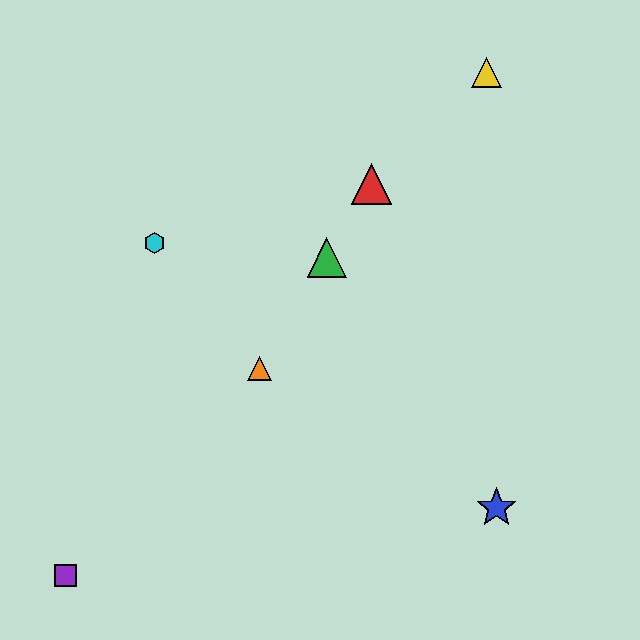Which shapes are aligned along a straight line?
The red triangle, the green triangle, the orange triangle are aligned along a straight line.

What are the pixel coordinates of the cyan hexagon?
The cyan hexagon is at (155, 243).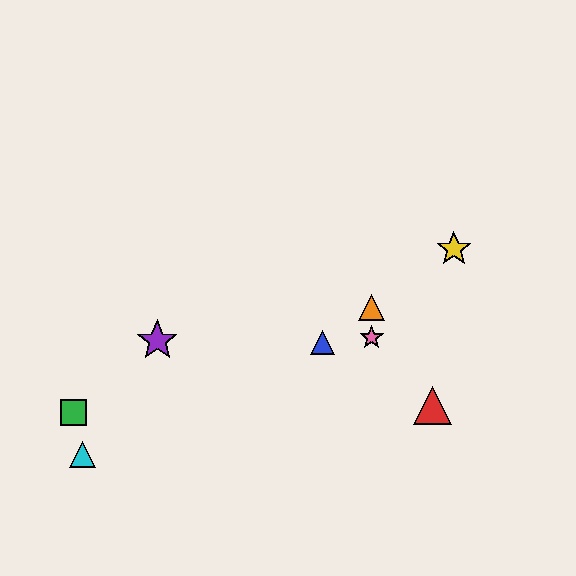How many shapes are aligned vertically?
2 shapes (the orange triangle, the pink star) are aligned vertically.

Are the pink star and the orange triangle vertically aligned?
Yes, both are at x≈372.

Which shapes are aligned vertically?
The orange triangle, the pink star are aligned vertically.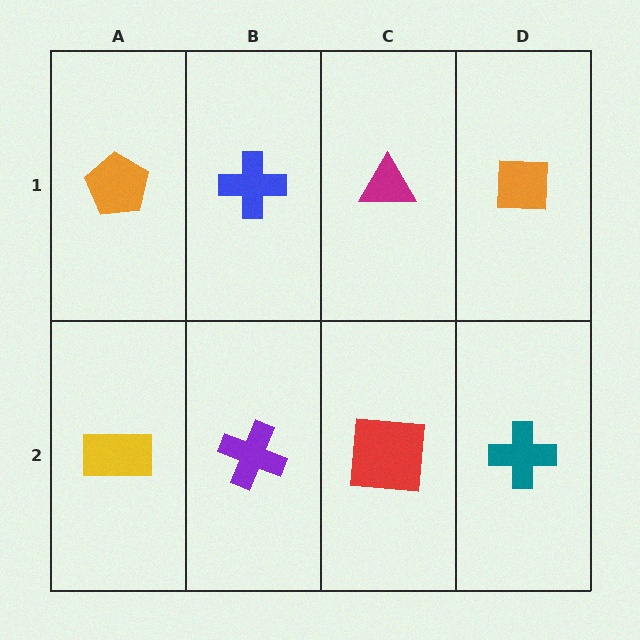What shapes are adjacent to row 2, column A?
An orange pentagon (row 1, column A), a purple cross (row 2, column B).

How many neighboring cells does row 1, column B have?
3.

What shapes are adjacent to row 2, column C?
A magenta triangle (row 1, column C), a purple cross (row 2, column B), a teal cross (row 2, column D).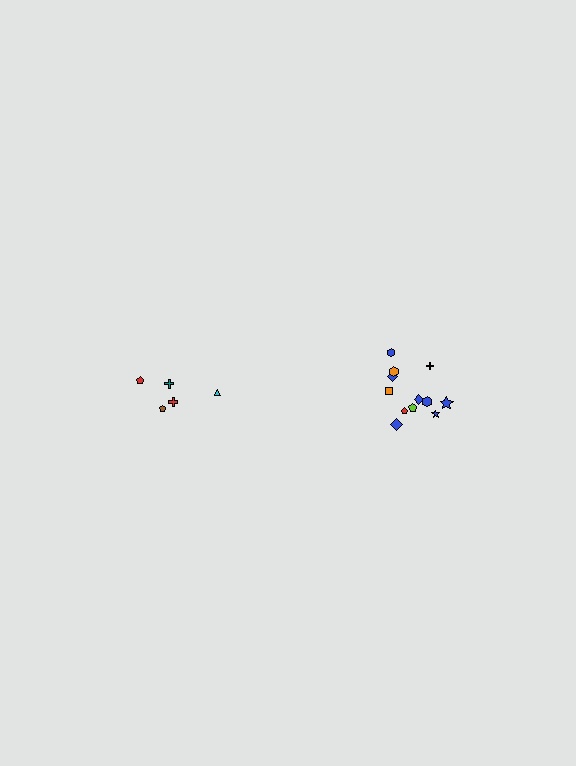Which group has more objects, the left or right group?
The right group.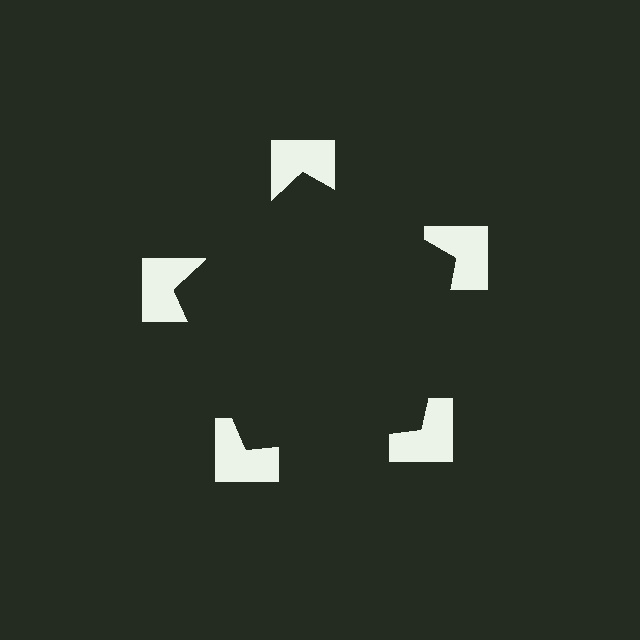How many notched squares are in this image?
There are 5 — one at each vertex of the illusory pentagon.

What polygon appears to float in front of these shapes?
An illusory pentagon — its edges are inferred from the aligned wedge cuts in the notched squares, not physically drawn.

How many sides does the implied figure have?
5 sides.